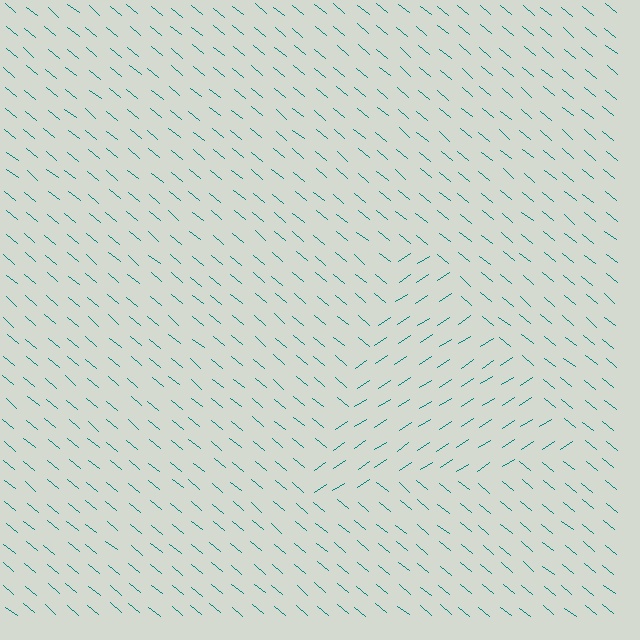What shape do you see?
I see a triangle.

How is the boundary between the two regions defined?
The boundary is defined purely by a change in line orientation (approximately 73 degrees difference). All lines are the same color and thickness.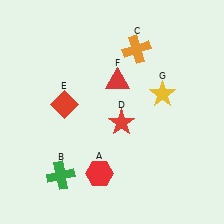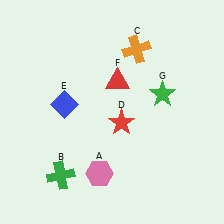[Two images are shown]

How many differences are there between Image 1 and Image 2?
There are 3 differences between the two images.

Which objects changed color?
A changed from red to pink. E changed from red to blue. G changed from yellow to green.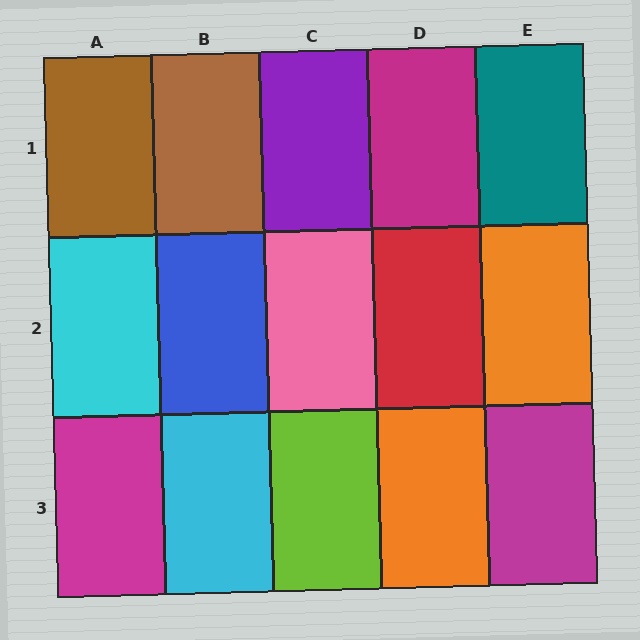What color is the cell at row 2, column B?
Blue.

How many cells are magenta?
3 cells are magenta.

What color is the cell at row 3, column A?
Magenta.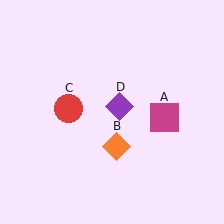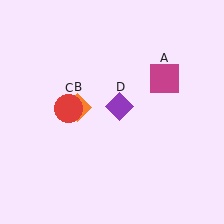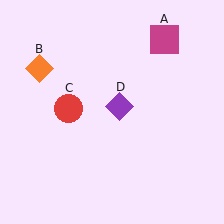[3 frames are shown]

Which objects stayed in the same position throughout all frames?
Red circle (object C) and purple diamond (object D) remained stationary.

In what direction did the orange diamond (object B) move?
The orange diamond (object B) moved up and to the left.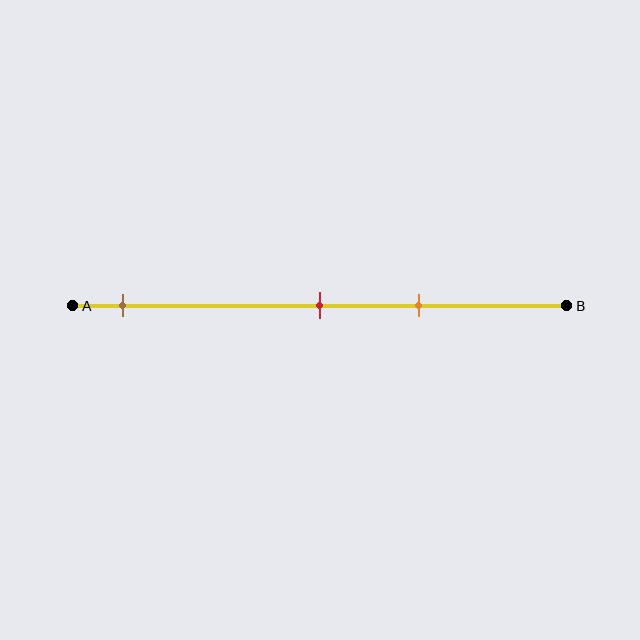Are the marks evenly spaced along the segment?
No, the marks are not evenly spaced.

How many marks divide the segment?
There are 3 marks dividing the segment.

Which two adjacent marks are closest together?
The red and orange marks are the closest adjacent pair.